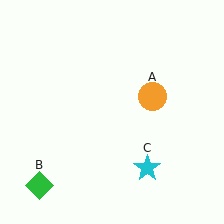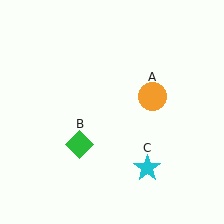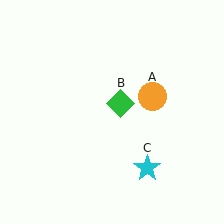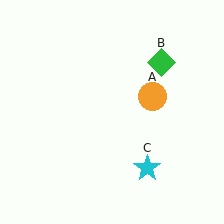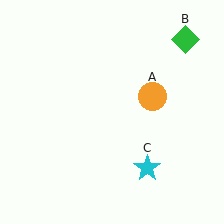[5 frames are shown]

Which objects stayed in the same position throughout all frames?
Orange circle (object A) and cyan star (object C) remained stationary.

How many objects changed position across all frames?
1 object changed position: green diamond (object B).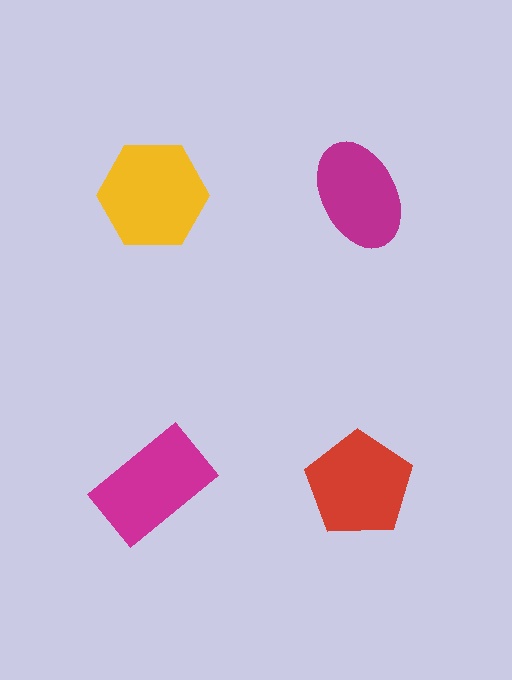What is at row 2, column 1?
A magenta rectangle.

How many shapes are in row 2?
2 shapes.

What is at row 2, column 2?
A red pentagon.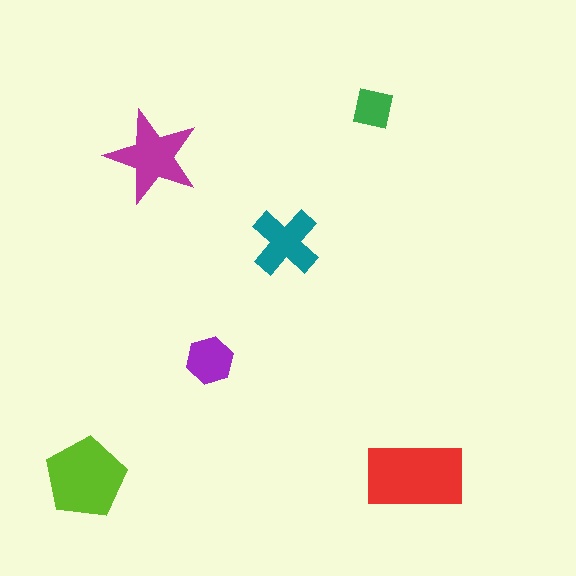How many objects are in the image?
There are 6 objects in the image.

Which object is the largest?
The red rectangle.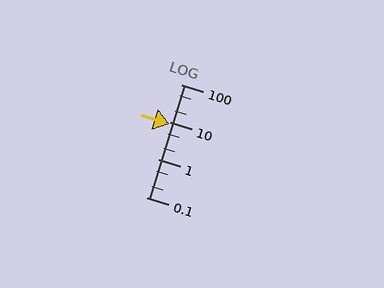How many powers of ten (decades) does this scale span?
The scale spans 3 decades, from 0.1 to 100.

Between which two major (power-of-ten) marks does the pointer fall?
The pointer is between 1 and 10.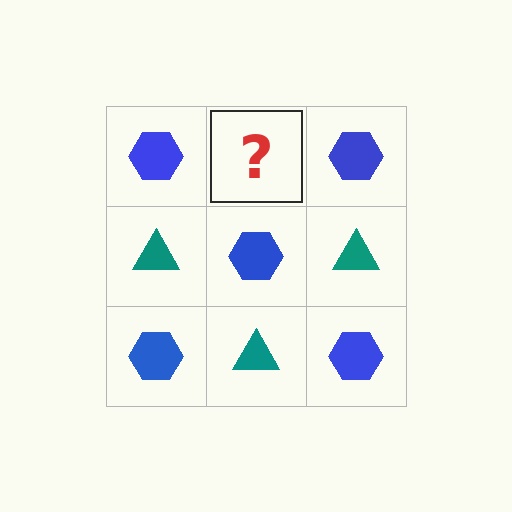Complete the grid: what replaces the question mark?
The question mark should be replaced with a teal triangle.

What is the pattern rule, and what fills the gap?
The rule is that it alternates blue hexagon and teal triangle in a checkerboard pattern. The gap should be filled with a teal triangle.